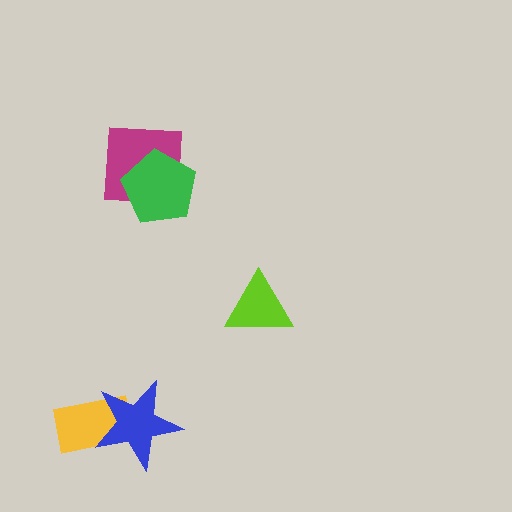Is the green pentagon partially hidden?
No, no other shape covers it.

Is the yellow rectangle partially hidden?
Yes, it is partially covered by another shape.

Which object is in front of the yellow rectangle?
The blue star is in front of the yellow rectangle.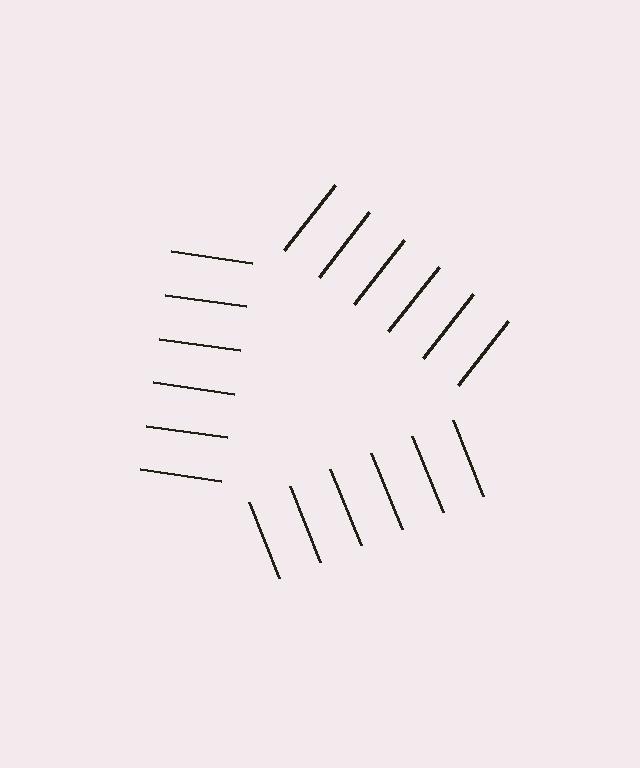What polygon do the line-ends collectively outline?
An illusory triangle — the line segments terminate on its edges but no continuous stroke is drawn.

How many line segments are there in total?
18 — 6 along each of the 3 edges.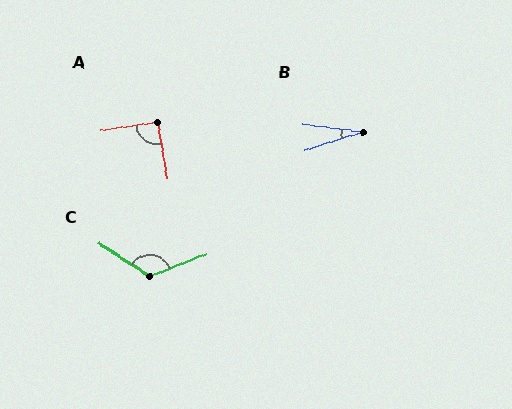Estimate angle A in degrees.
Approximately 91 degrees.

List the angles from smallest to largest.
B (24°), A (91°), C (125°).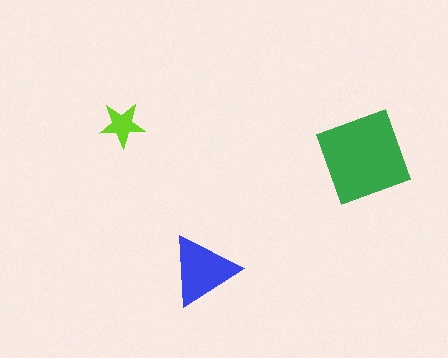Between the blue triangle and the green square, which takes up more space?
The green square.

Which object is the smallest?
The lime star.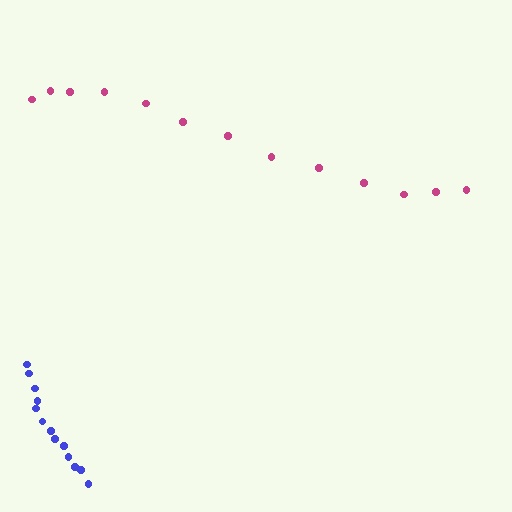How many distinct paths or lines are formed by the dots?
There are 2 distinct paths.